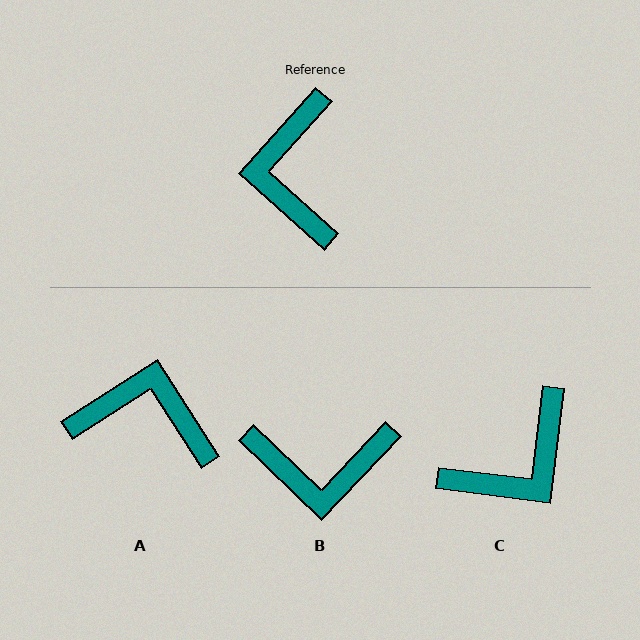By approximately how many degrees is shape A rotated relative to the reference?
Approximately 105 degrees clockwise.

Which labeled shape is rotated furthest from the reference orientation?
C, about 125 degrees away.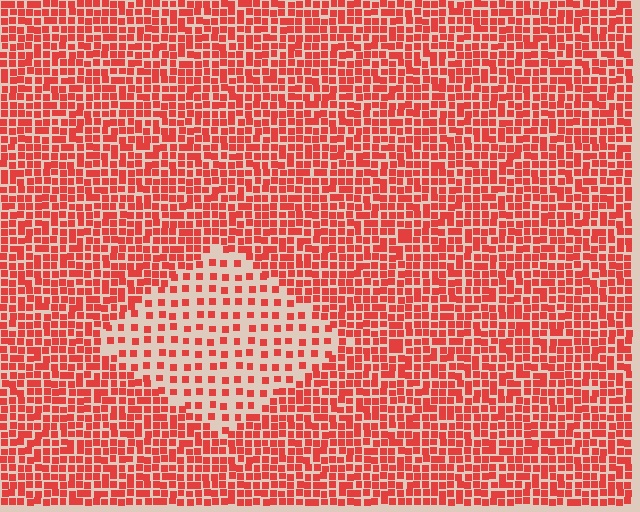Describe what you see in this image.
The image contains small red elements arranged at two different densities. A diamond-shaped region is visible where the elements are less densely packed than the surrounding area.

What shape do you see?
I see a diamond.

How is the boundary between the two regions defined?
The boundary is defined by a change in element density (approximately 2.3x ratio). All elements are the same color, size, and shape.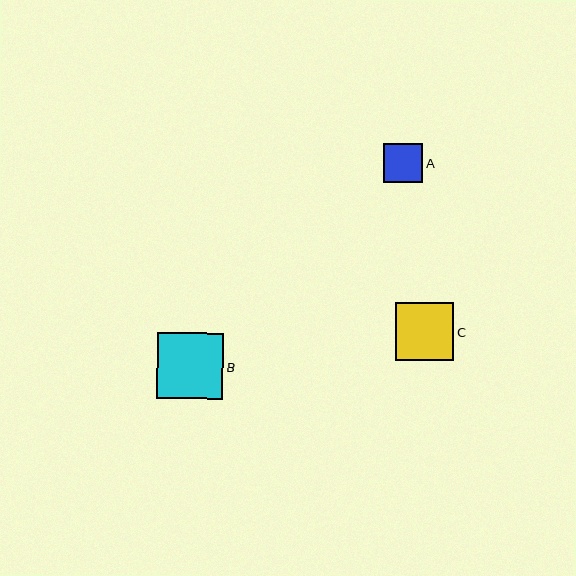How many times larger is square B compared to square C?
Square B is approximately 1.1 times the size of square C.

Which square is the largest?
Square B is the largest with a size of approximately 67 pixels.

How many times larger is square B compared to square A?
Square B is approximately 1.7 times the size of square A.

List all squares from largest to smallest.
From largest to smallest: B, C, A.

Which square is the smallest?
Square A is the smallest with a size of approximately 39 pixels.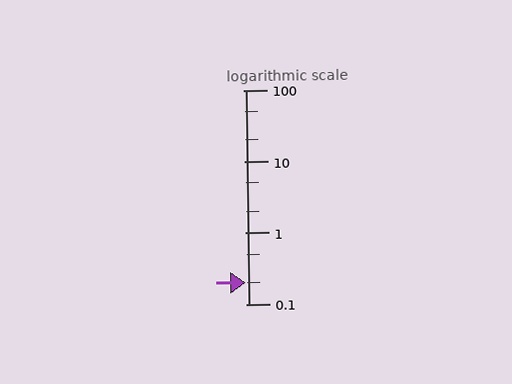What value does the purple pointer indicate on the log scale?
The pointer indicates approximately 0.2.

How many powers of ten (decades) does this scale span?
The scale spans 3 decades, from 0.1 to 100.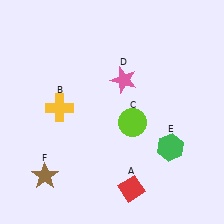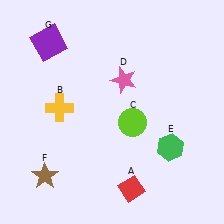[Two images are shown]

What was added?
A purple square (G) was added in Image 2.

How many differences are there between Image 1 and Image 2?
There is 1 difference between the two images.